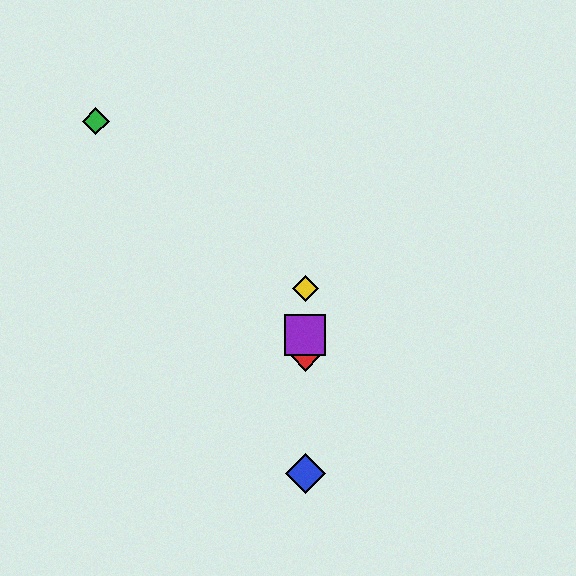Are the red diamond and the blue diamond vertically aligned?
Yes, both are at x≈305.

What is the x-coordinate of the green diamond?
The green diamond is at x≈96.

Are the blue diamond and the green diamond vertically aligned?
No, the blue diamond is at x≈305 and the green diamond is at x≈96.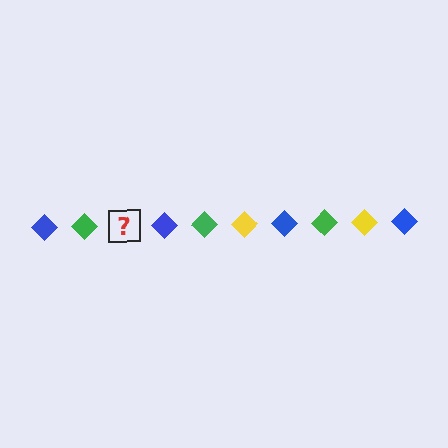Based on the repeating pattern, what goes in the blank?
The blank should be a yellow diamond.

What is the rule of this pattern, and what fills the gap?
The rule is that the pattern cycles through blue, green, yellow diamonds. The gap should be filled with a yellow diamond.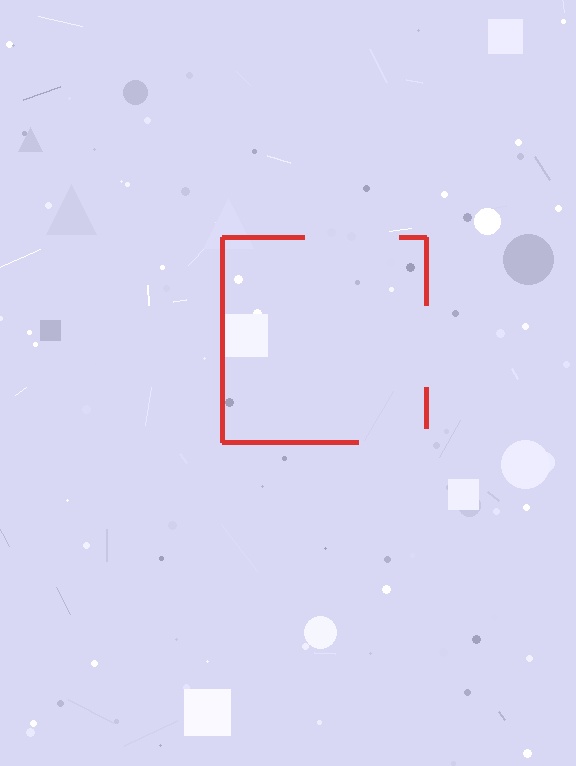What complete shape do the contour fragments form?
The contour fragments form a square.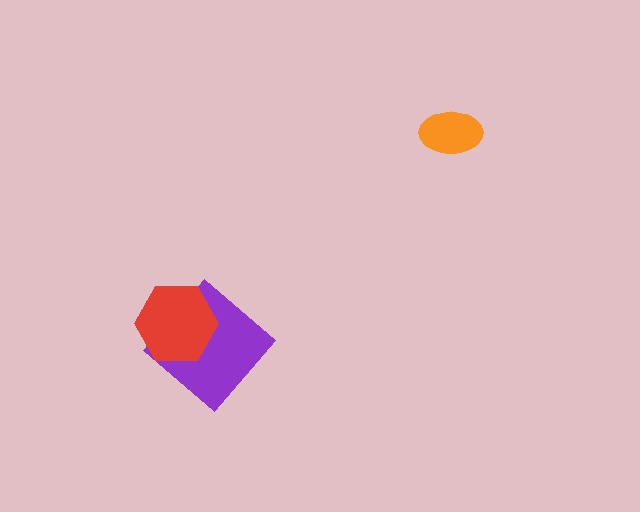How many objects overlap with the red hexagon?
1 object overlaps with the red hexagon.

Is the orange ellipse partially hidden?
No, no other shape covers it.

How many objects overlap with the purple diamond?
1 object overlaps with the purple diamond.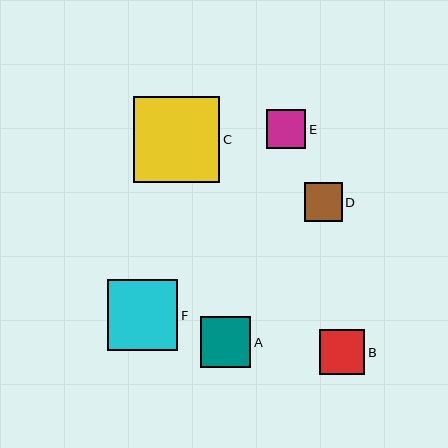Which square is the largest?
Square C is the largest with a size of approximately 87 pixels.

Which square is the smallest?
Square D is the smallest with a size of approximately 38 pixels.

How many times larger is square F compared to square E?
Square F is approximately 1.8 times the size of square E.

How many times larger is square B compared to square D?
Square B is approximately 1.2 times the size of square D.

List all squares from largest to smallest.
From largest to smallest: C, F, A, B, E, D.